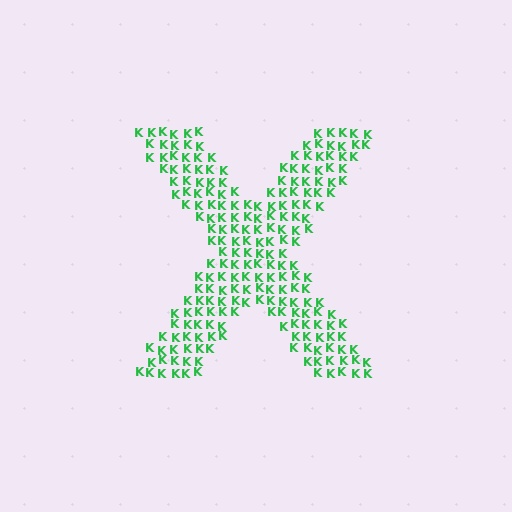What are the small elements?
The small elements are letter K's.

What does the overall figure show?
The overall figure shows the letter X.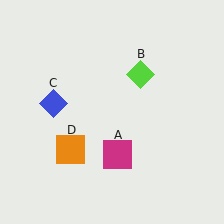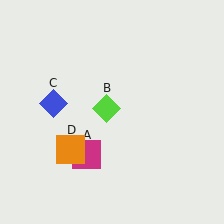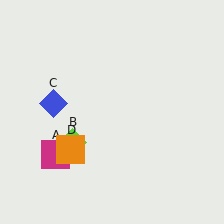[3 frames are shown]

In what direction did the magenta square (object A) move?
The magenta square (object A) moved left.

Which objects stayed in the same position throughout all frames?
Blue diamond (object C) and orange square (object D) remained stationary.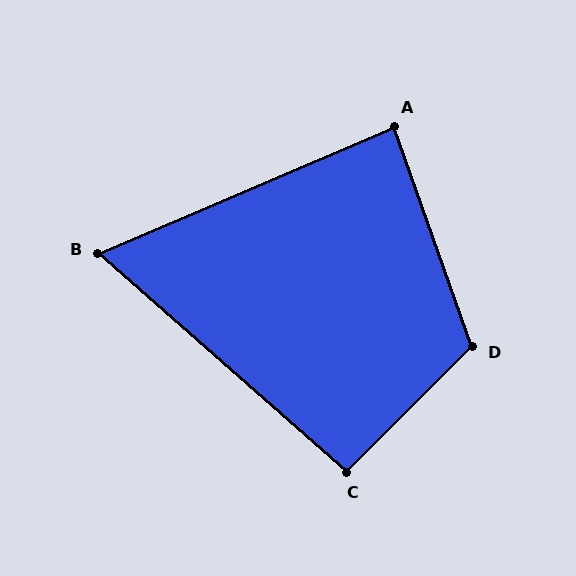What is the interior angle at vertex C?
Approximately 94 degrees (approximately right).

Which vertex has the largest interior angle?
D, at approximately 116 degrees.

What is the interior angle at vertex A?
Approximately 86 degrees (approximately right).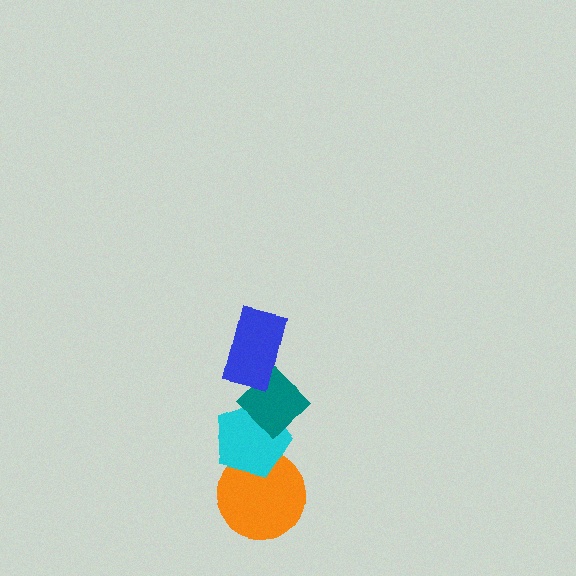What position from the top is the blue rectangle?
The blue rectangle is 1st from the top.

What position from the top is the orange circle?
The orange circle is 4th from the top.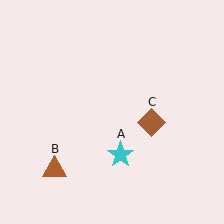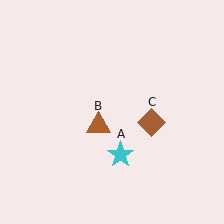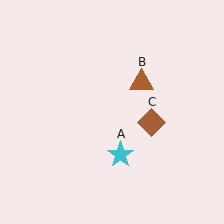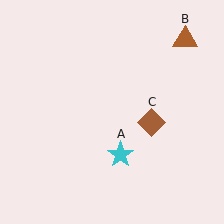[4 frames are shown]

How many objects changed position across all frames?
1 object changed position: brown triangle (object B).